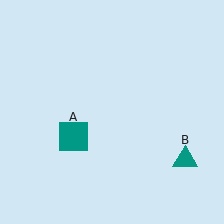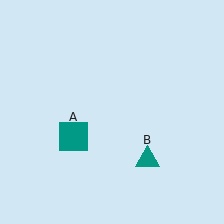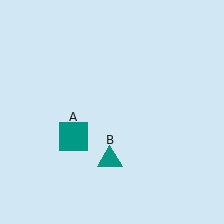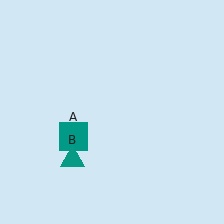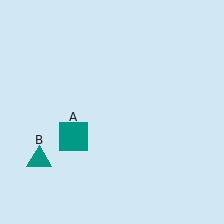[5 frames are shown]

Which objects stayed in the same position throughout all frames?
Teal square (object A) remained stationary.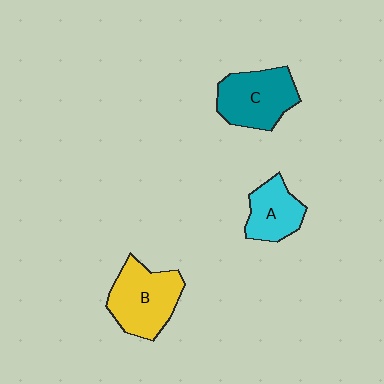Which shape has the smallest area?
Shape A (cyan).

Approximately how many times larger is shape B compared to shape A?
Approximately 1.5 times.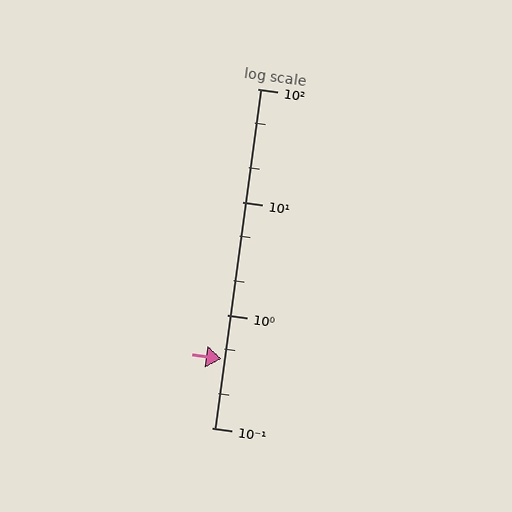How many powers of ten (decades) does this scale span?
The scale spans 3 decades, from 0.1 to 100.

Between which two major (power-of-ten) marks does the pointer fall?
The pointer is between 0.1 and 1.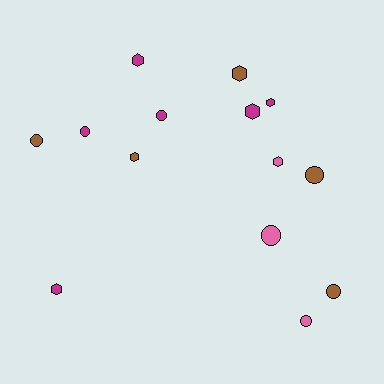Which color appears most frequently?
Magenta, with 6 objects.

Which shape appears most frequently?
Hexagon, with 7 objects.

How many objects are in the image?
There are 14 objects.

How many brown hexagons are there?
There are 2 brown hexagons.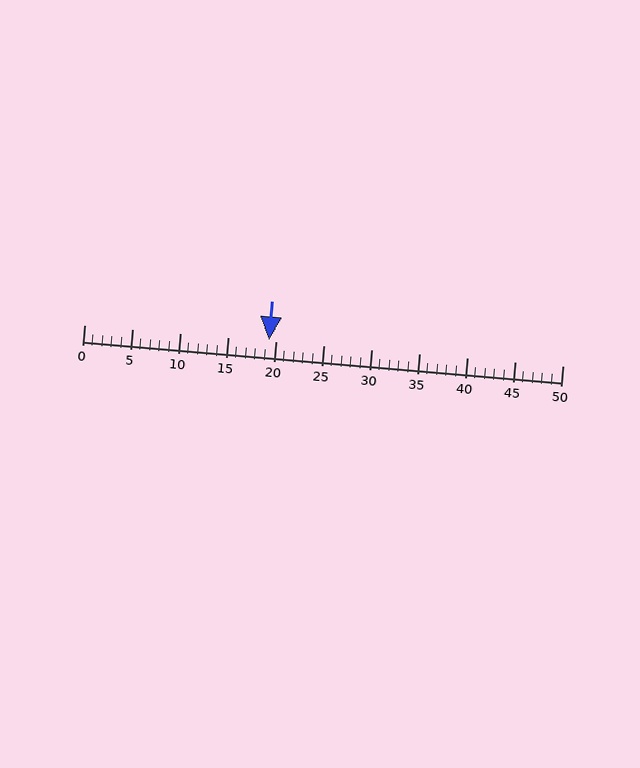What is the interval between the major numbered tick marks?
The major tick marks are spaced 5 units apart.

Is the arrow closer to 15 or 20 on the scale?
The arrow is closer to 20.